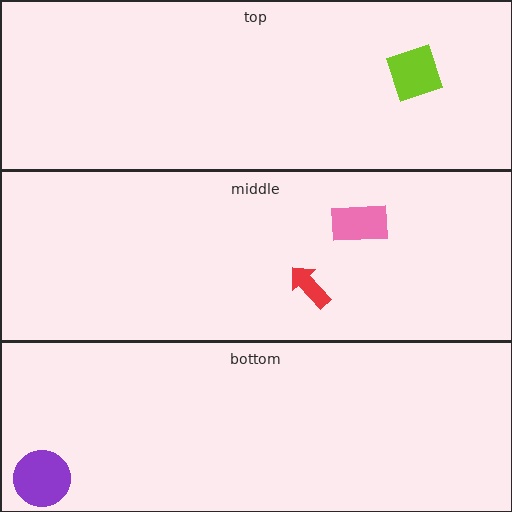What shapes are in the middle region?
The pink rectangle, the red arrow.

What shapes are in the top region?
The lime square.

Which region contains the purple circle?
The bottom region.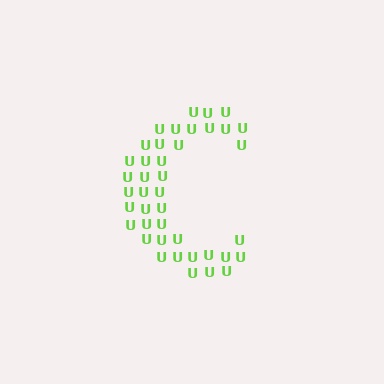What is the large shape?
The large shape is the letter C.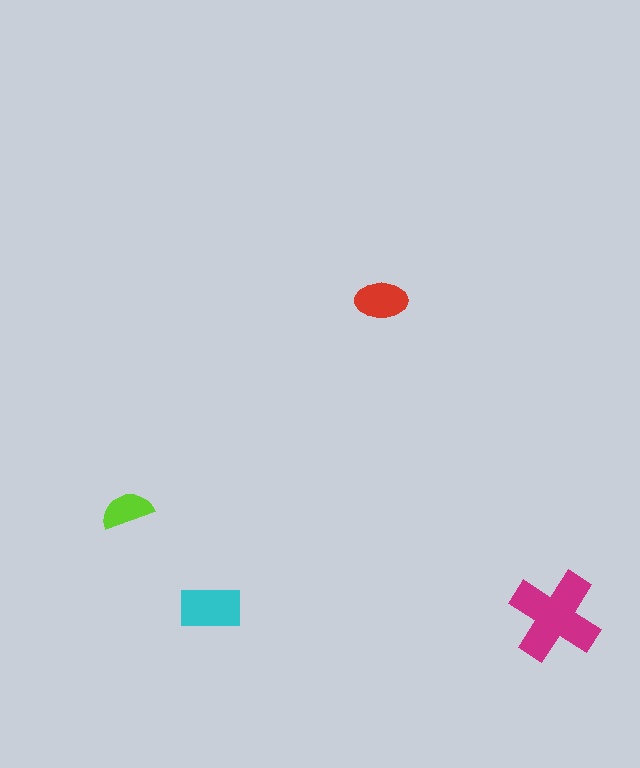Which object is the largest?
The magenta cross.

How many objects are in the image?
There are 4 objects in the image.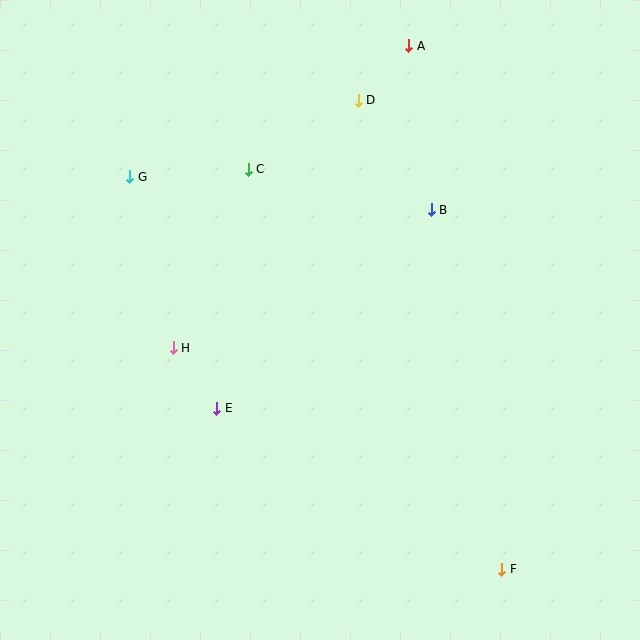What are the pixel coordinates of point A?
Point A is at (409, 46).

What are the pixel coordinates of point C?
Point C is at (248, 169).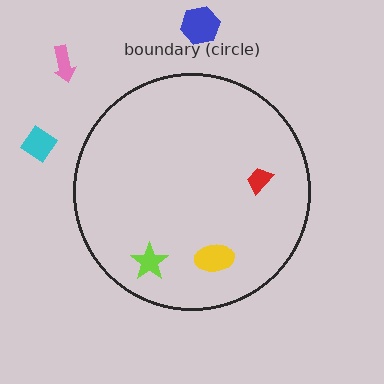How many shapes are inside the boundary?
3 inside, 3 outside.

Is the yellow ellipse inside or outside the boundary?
Inside.